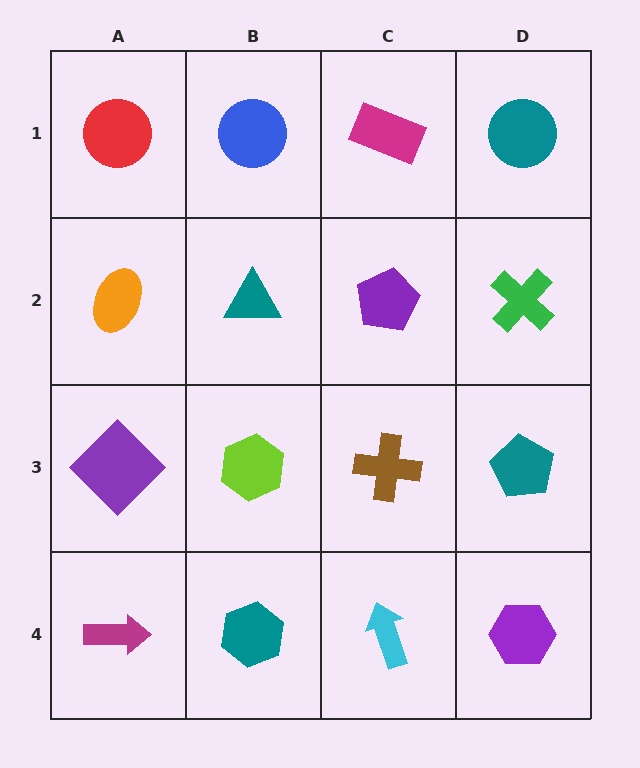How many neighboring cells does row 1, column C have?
3.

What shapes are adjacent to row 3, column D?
A green cross (row 2, column D), a purple hexagon (row 4, column D), a brown cross (row 3, column C).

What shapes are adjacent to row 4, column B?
A lime hexagon (row 3, column B), a magenta arrow (row 4, column A), a cyan arrow (row 4, column C).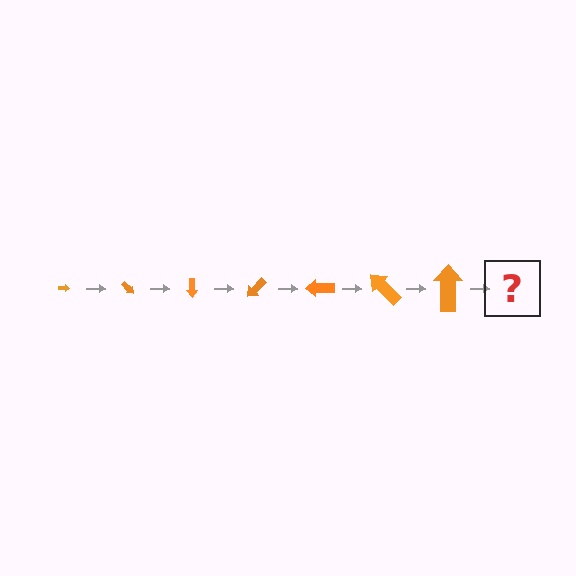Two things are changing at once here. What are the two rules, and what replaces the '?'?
The two rules are that the arrow grows larger each step and it rotates 45 degrees each step. The '?' should be an arrow, larger than the previous one and rotated 315 degrees from the start.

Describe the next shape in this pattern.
It should be an arrow, larger than the previous one and rotated 315 degrees from the start.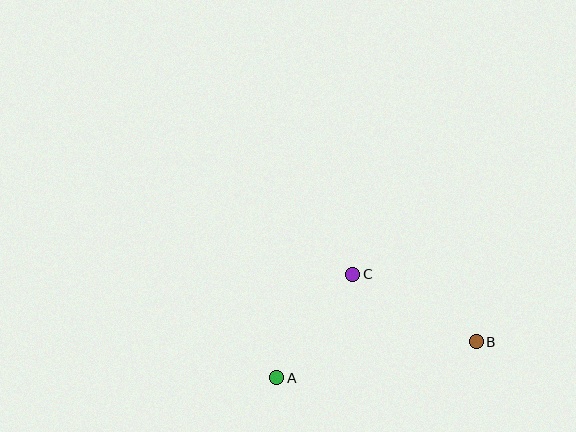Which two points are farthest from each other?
Points A and B are farthest from each other.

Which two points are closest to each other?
Points A and C are closest to each other.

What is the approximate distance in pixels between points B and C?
The distance between B and C is approximately 140 pixels.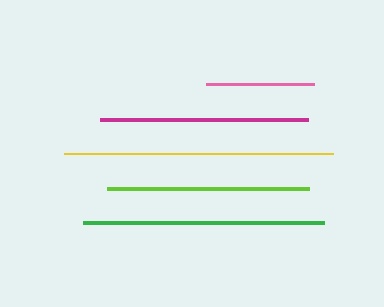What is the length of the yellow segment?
The yellow segment is approximately 269 pixels long.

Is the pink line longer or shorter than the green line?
The green line is longer than the pink line.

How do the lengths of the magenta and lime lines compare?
The magenta and lime lines are approximately the same length.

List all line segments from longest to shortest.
From longest to shortest: yellow, green, magenta, lime, pink.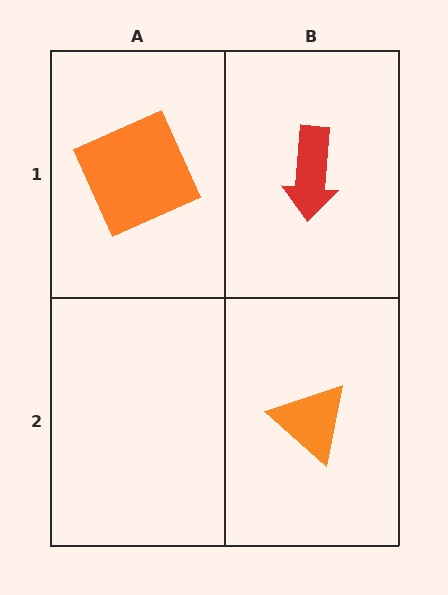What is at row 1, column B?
A red arrow.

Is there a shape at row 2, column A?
No, that cell is empty.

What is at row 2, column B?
An orange triangle.